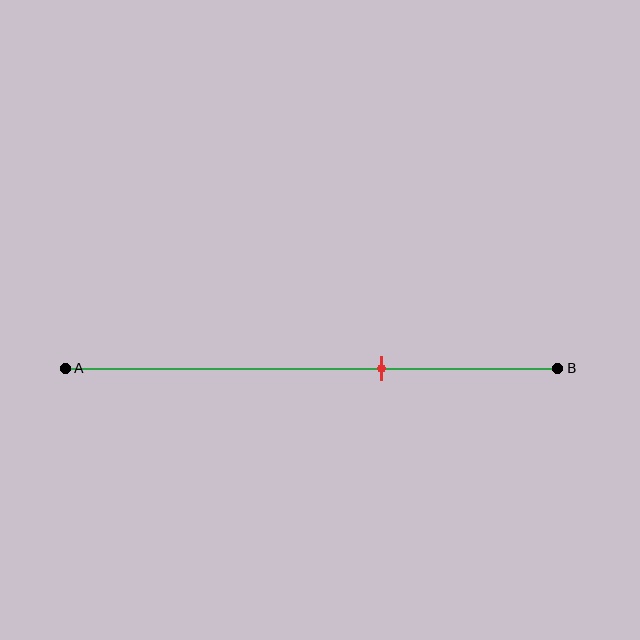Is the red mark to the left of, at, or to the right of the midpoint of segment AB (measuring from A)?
The red mark is to the right of the midpoint of segment AB.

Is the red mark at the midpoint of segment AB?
No, the mark is at about 65% from A, not at the 50% midpoint.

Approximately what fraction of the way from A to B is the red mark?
The red mark is approximately 65% of the way from A to B.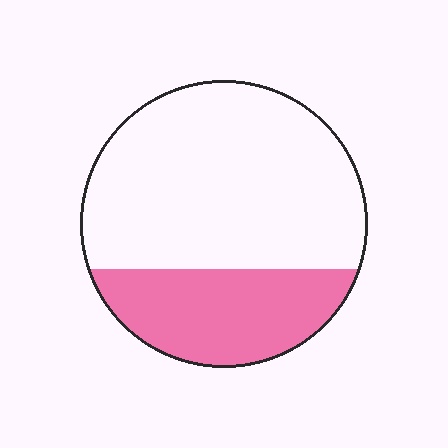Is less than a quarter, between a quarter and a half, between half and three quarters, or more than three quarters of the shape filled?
Between a quarter and a half.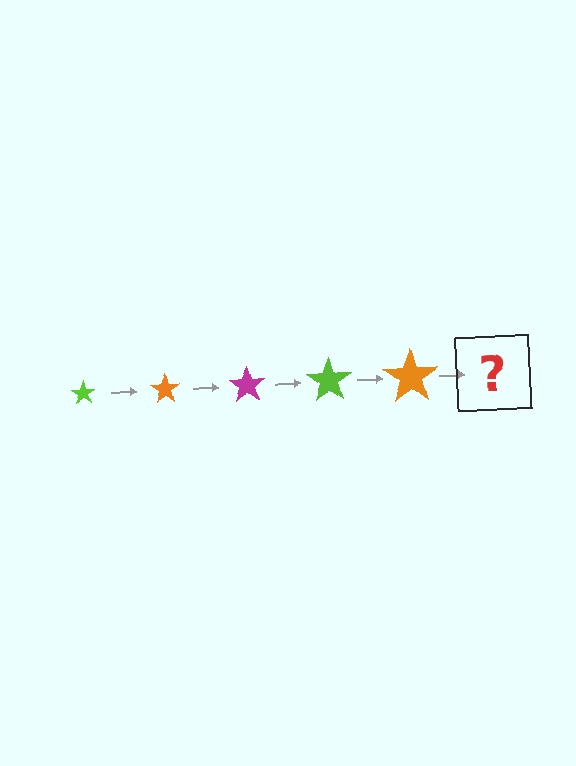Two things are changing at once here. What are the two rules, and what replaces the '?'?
The two rules are that the star grows larger each step and the color cycles through lime, orange, and magenta. The '?' should be a magenta star, larger than the previous one.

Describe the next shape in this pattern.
It should be a magenta star, larger than the previous one.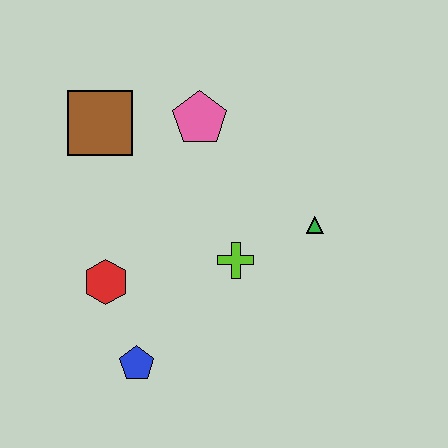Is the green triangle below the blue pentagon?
No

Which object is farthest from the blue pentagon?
The pink pentagon is farthest from the blue pentagon.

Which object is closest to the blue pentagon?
The red hexagon is closest to the blue pentagon.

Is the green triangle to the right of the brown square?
Yes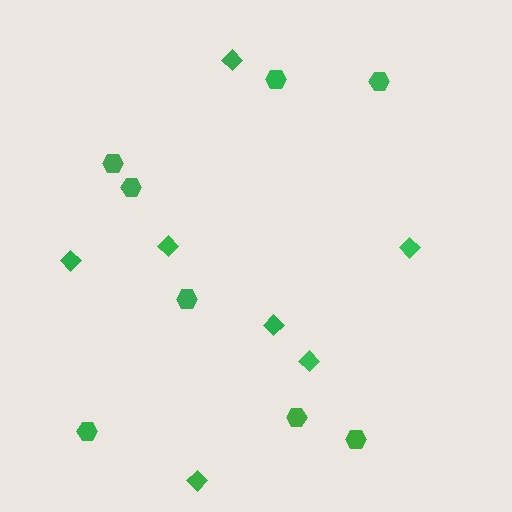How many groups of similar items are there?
There are 2 groups: one group of diamonds (7) and one group of hexagons (8).